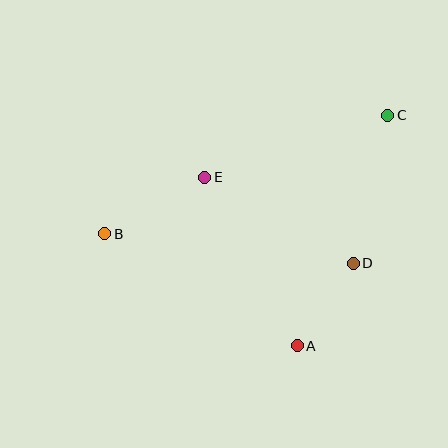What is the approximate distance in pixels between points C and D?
The distance between C and D is approximately 152 pixels.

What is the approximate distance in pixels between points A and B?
The distance between A and B is approximately 223 pixels.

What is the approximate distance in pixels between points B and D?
The distance between B and D is approximately 250 pixels.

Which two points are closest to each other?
Points A and D are closest to each other.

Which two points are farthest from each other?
Points B and C are farthest from each other.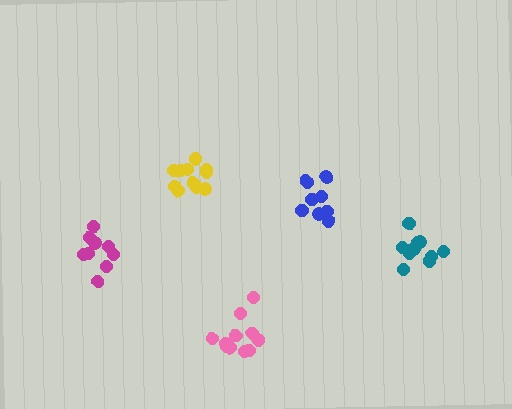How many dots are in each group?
Group 1: 11 dots, Group 2: 11 dots, Group 3: 9 dots, Group 4: 9 dots, Group 5: 12 dots (52 total).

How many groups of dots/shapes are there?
There are 5 groups.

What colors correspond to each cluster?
The clusters are colored: teal, yellow, blue, magenta, pink.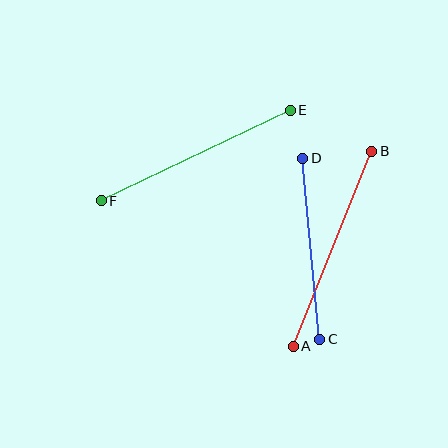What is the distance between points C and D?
The distance is approximately 182 pixels.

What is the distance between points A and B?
The distance is approximately 210 pixels.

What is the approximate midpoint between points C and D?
The midpoint is at approximately (311, 249) pixels.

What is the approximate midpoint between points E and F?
The midpoint is at approximately (196, 156) pixels.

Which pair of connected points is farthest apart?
Points A and B are farthest apart.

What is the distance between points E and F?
The distance is approximately 209 pixels.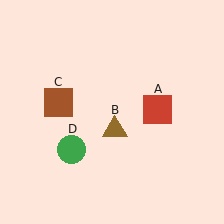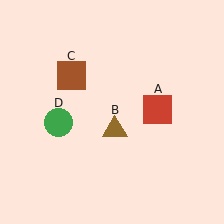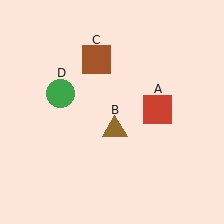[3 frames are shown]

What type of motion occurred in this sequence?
The brown square (object C), green circle (object D) rotated clockwise around the center of the scene.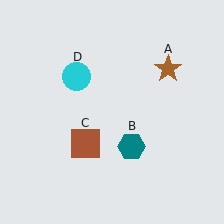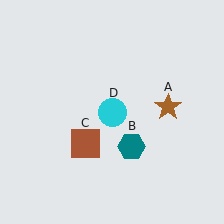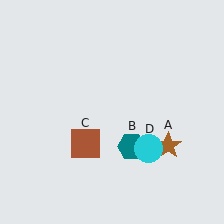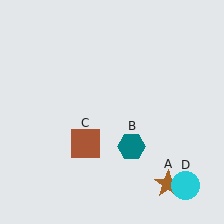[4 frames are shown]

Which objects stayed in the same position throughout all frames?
Teal hexagon (object B) and brown square (object C) remained stationary.